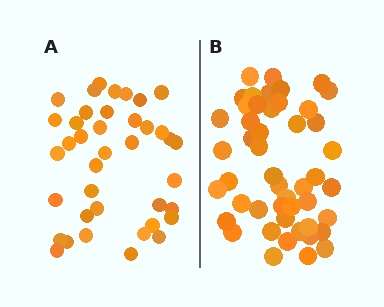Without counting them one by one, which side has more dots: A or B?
Region B (the right region) has more dots.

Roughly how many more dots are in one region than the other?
Region B has roughly 8 or so more dots than region A.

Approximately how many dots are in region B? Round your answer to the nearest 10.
About 50 dots. (The exact count is 48, which rounds to 50.)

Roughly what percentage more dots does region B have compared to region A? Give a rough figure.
About 25% more.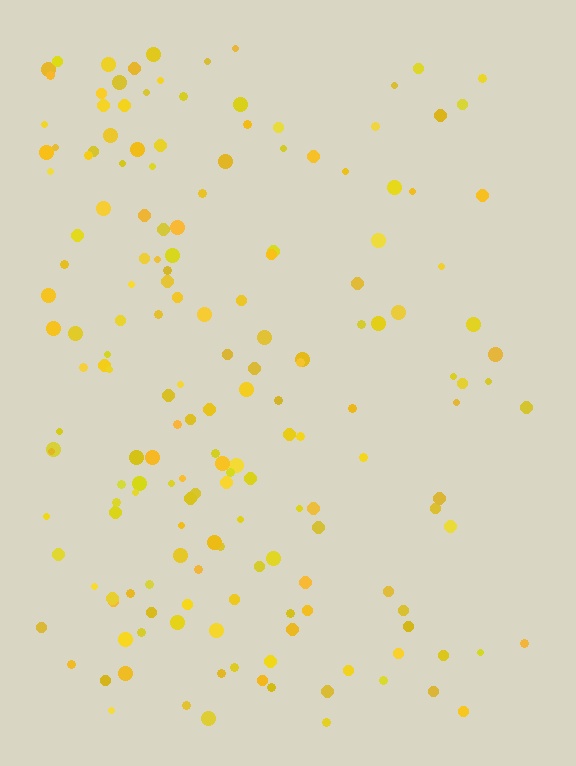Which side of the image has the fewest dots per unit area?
The right.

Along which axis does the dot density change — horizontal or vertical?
Horizontal.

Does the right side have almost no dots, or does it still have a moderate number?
Still a moderate number, just noticeably fewer than the left.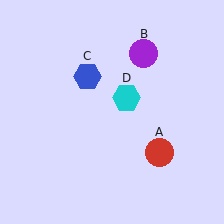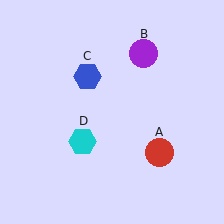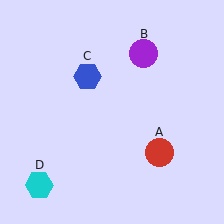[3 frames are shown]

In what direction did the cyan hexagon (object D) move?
The cyan hexagon (object D) moved down and to the left.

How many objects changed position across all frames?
1 object changed position: cyan hexagon (object D).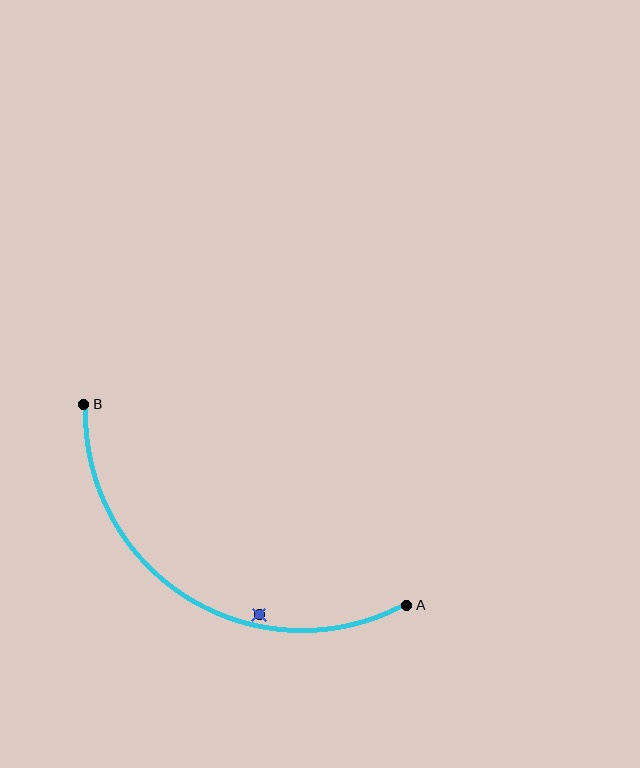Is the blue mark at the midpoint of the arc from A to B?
No — the blue mark does not lie on the arc at all. It sits slightly inside the curve.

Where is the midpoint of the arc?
The arc midpoint is the point on the curve farthest from the straight line joining A and B. It sits below that line.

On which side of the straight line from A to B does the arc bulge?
The arc bulges below the straight line connecting A and B.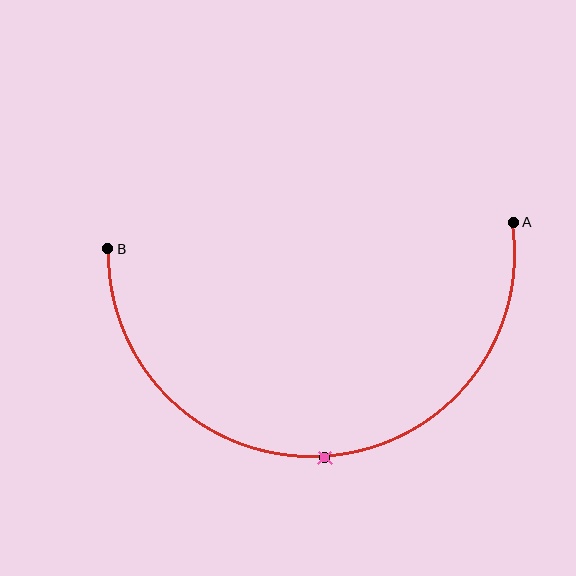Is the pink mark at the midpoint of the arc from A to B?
Yes. The pink mark lies on the arc at equal arc-length from both A and B — it is the arc midpoint.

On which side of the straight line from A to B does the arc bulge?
The arc bulges below the straight line connecting A and B.